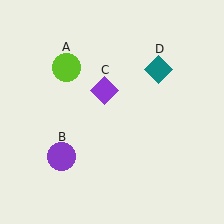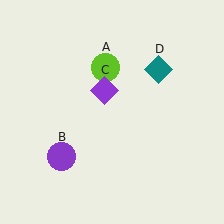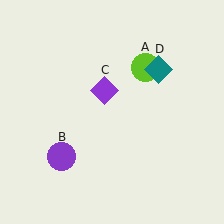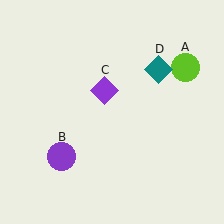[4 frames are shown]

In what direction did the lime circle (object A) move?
The lime circle (object A) moved right.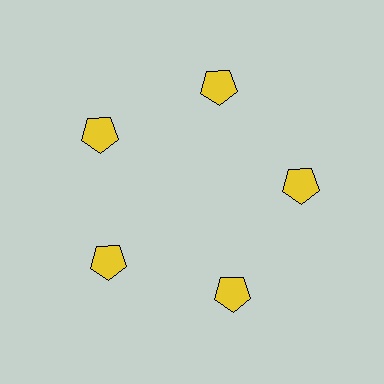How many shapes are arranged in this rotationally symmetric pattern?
There are 5 shapes, arranged in 5 groups of 1.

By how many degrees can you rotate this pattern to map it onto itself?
The pattern maps onto itself every 72 degrees of rotation.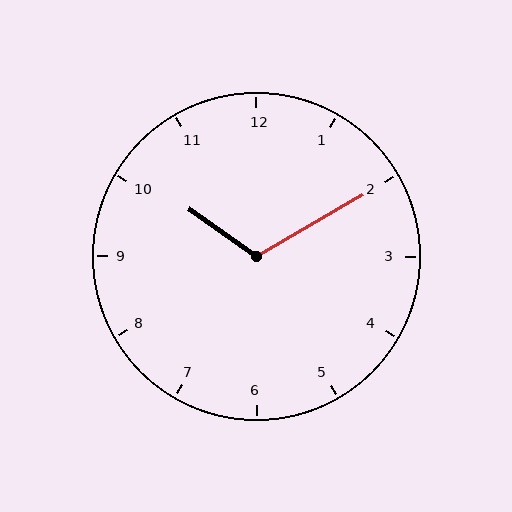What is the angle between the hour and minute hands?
Approximately 115 degrees.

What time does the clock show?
10:10.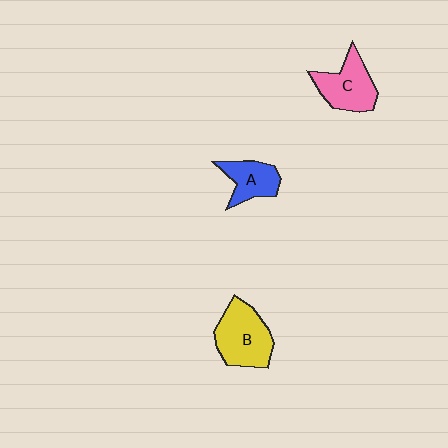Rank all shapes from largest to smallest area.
From largest to smallest: B (yellow), C (pink), A (blue).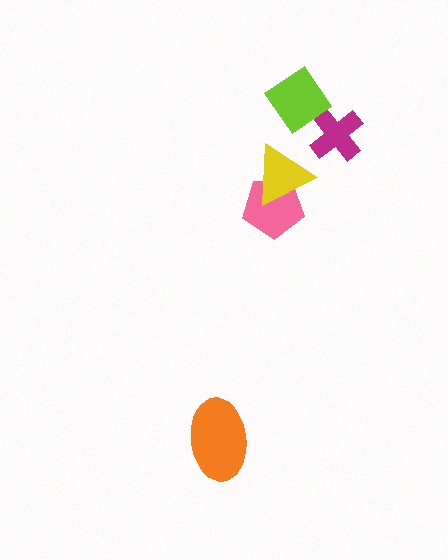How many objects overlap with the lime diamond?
1 object overlaps with the lime diamond.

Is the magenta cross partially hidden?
Yes, it is partially covered by another shape.